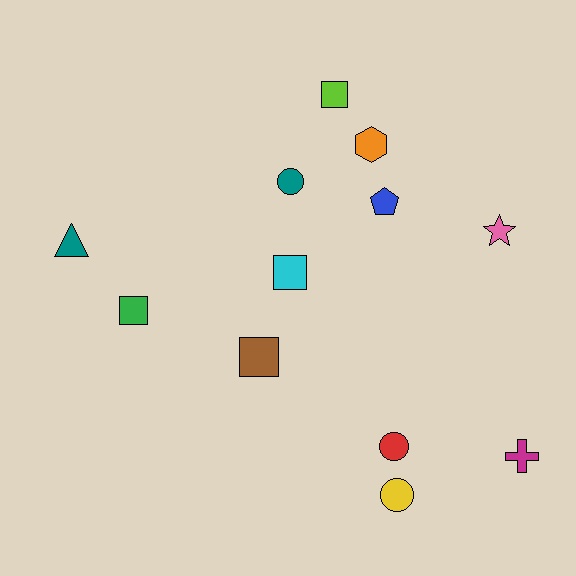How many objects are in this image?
There are 12 objects.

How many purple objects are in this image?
There are no purple objects.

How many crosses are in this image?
There is 1 cross.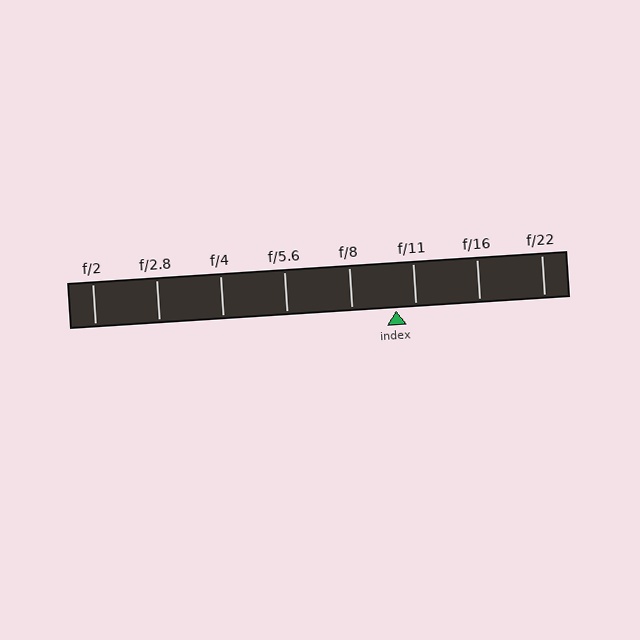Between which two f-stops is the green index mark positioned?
The index mark is between f/8 and f/11.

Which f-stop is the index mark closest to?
The index mark is closest to f/11.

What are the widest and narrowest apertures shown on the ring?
The widest aperture shown is f/2 and the narrowest is f/22.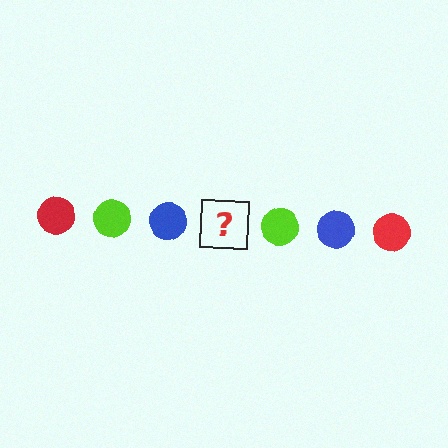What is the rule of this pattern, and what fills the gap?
The rule is that the pattern cycles through red, lime, blue circles. The gap should be filled with a red circle.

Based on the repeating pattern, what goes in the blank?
The blank should be a red circle.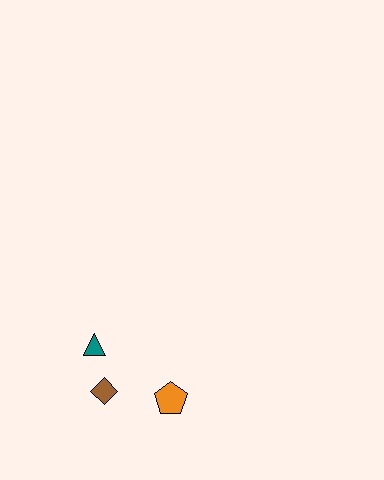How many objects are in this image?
There are 3 objects.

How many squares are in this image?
There are no squares.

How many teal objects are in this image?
There is 1 teal object.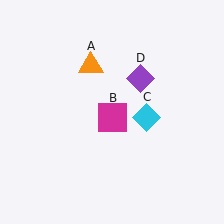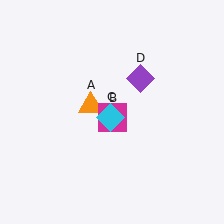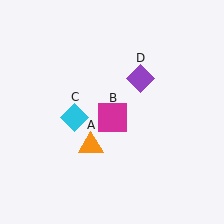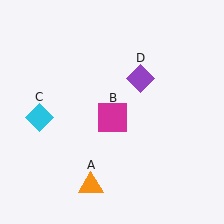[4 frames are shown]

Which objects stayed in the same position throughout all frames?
Magenta square (object B) and purple diamond (object D) remained stationary.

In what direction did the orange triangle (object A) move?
The orange triangle (object A) moved down.